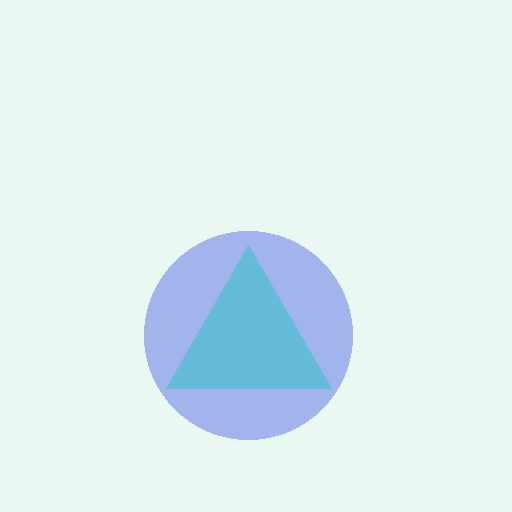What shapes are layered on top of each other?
The layered shapes are: a blue circle, a cyan triangle.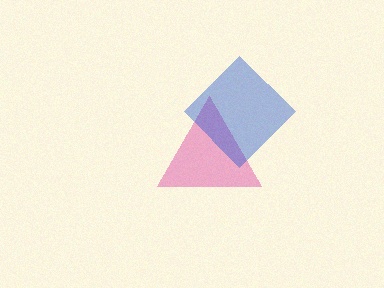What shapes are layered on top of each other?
The layered shapes are: a pink triangle, a blue diamond.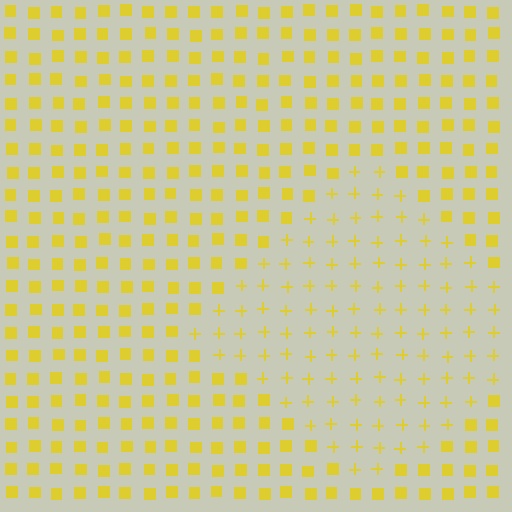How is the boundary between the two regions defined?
The boundary is defined by a change in element shape: plus signs inside vs. squares outside. All elements share the same color and spacing.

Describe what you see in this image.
The image is filled with small yellow elements arranged in a uniform grid. A diamond-shaped region contains plus signs, while the surrounding area contains squares. The boundary is defined purely by the change in element shape.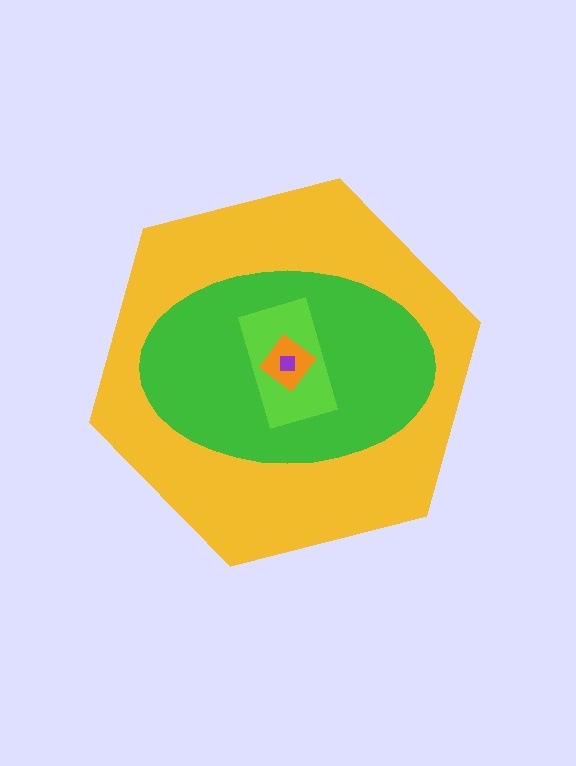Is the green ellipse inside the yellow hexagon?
Yes.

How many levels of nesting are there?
5.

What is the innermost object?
The purple square.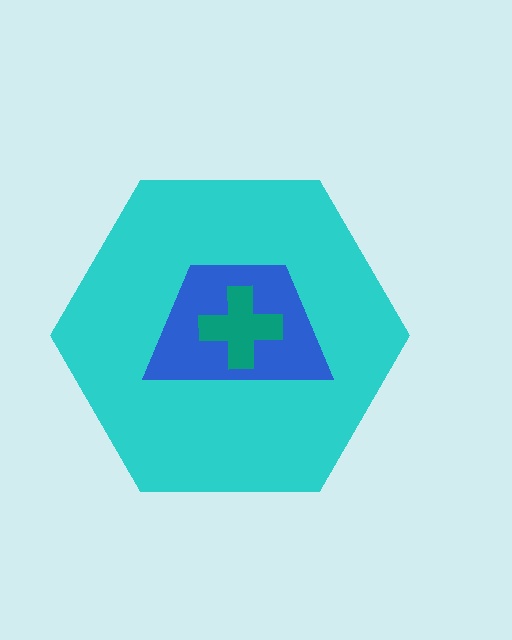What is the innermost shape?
The teal cross.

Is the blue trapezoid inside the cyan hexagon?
Yes.